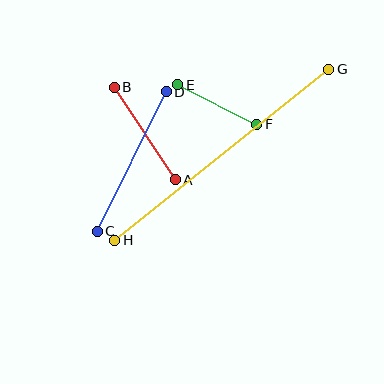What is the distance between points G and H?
The distance is approximately 274 pixels.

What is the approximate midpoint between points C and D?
The midpoint is at approximately (132, 161) pixels.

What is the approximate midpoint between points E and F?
The midpoint is at approximately (217, 105) pixels.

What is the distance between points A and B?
The distance is approximately 111 pixels.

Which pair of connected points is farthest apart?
Points G and H are farthest apart.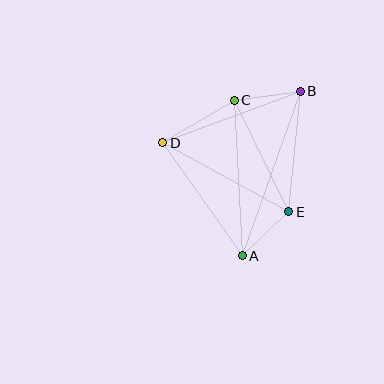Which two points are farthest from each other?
Points A and B are farthest from each other.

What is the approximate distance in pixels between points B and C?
The distance between B and C is approximately 66 pixels.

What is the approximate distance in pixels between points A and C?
The distance between A and C is approximately 156 pixels.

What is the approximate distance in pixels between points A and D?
The distance between A and D is approximately 139 pixels.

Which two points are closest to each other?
Points A and E are closest to each other.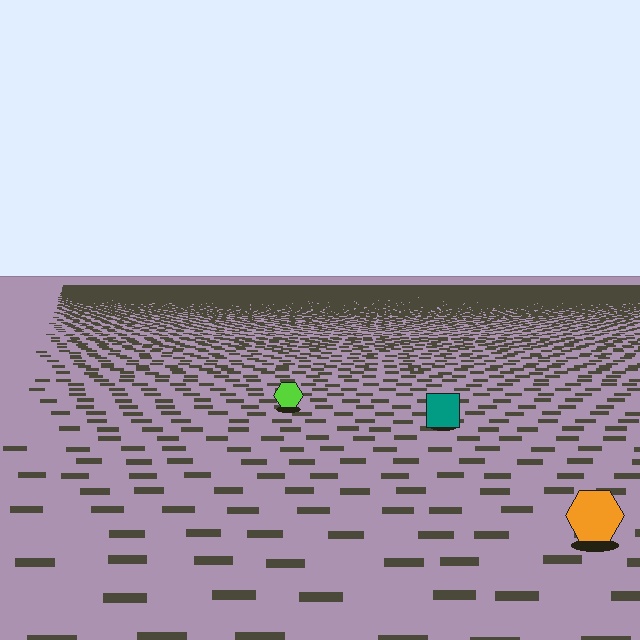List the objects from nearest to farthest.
From nearest to farthest: the orange hexagon, the teal square, the lime hexagon.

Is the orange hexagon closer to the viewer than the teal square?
Yes. The orange hexagon is closer — you can tell from the texture gradient: the ground texture is coarser near it.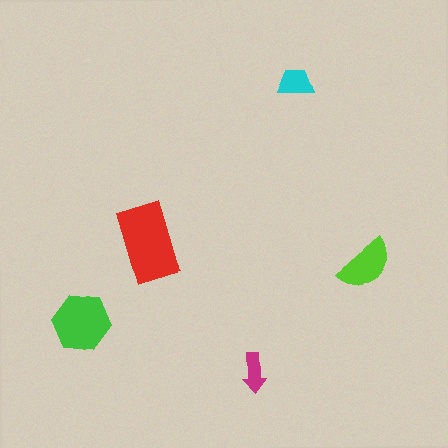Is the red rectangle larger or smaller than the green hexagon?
Larger.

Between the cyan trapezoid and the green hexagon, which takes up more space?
The green hexagon.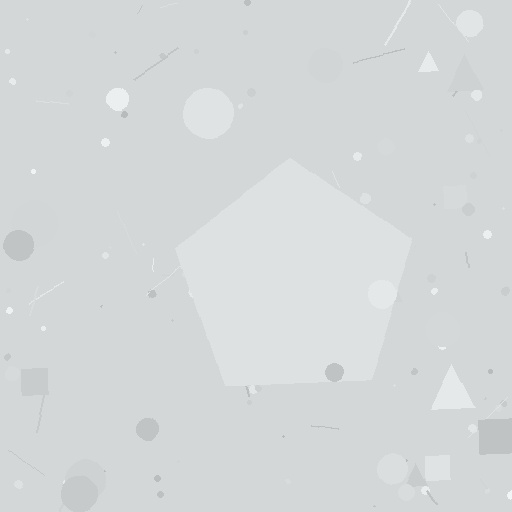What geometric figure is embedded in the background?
A pentagon is embedded in the background.